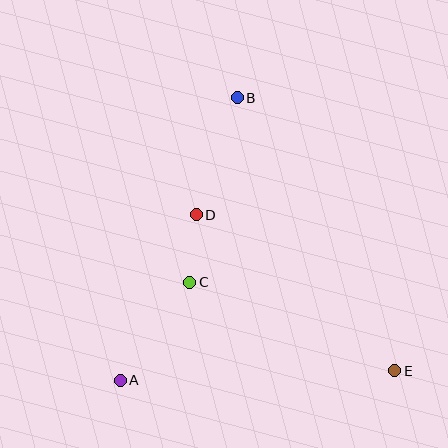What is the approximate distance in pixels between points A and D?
The distance between A and D is approximately 182 pixels.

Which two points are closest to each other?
Points C and D are closest to each other.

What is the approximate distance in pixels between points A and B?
The distance between A and B is approximately 306 pixels.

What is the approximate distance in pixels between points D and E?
The distance between D and E is approximately 252 pixels.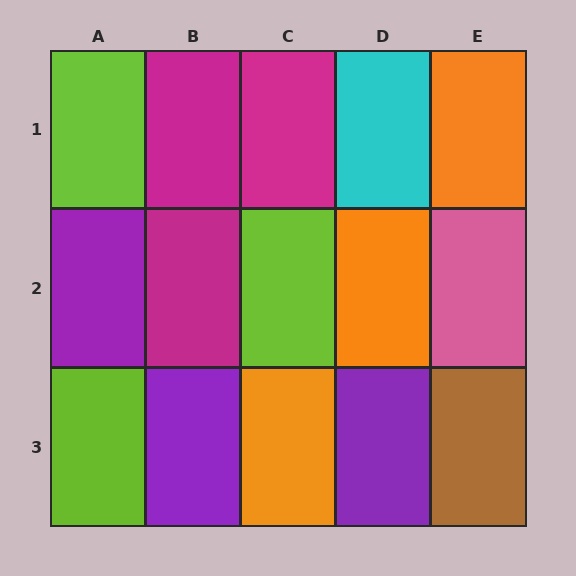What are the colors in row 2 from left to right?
Purple, magenta, lime, orange, pink.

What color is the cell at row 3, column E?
Brown.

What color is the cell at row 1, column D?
Cyan.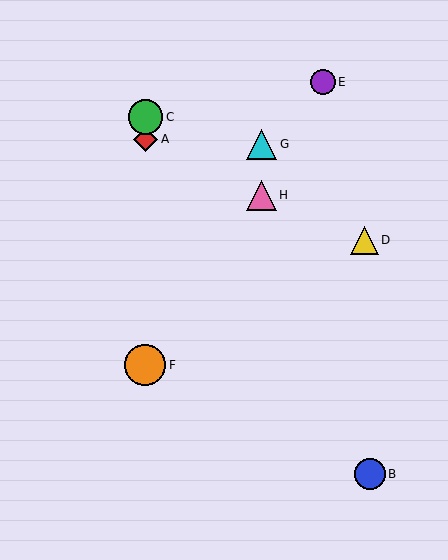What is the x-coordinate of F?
Object F is at x≈145.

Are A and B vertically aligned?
No, A is at x≈145 and B is at x≈370.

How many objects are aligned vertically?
3 objects (A, C, F) are aligned vertically.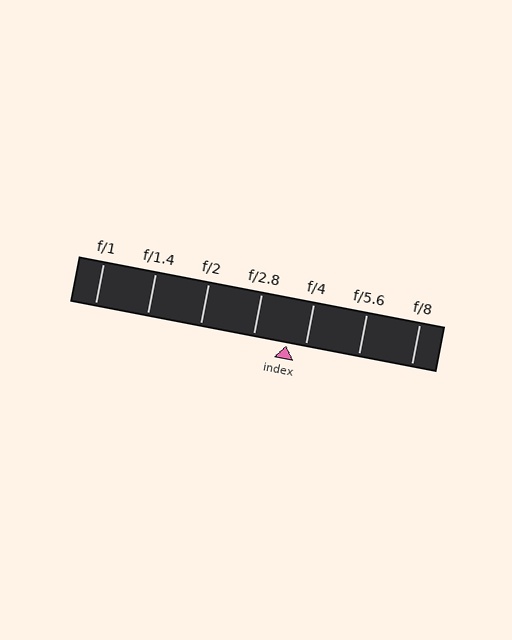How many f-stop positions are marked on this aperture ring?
There are 7 f-stop positions marked.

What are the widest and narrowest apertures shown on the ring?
The widest aperture shown is f/1 and the narrowest is f/8.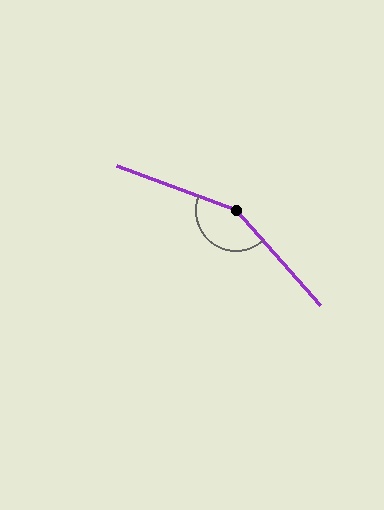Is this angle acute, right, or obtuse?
It is obtuse.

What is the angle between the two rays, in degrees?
Approximately 152 degrees.